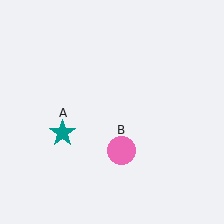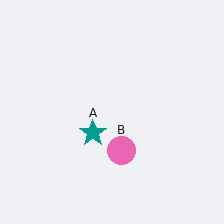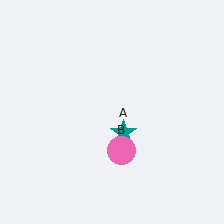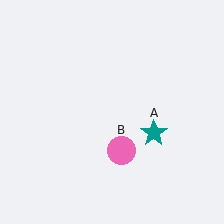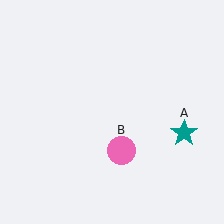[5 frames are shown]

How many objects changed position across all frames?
1 object changed position: teal star (object A).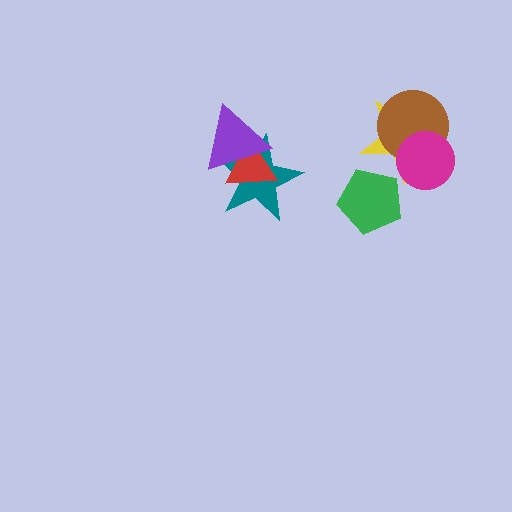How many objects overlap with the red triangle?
2 objects overlap with the red triangle.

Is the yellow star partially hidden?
Yes, it is partially covered by another shape.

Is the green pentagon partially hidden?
Yes, it is partially covered by another shape.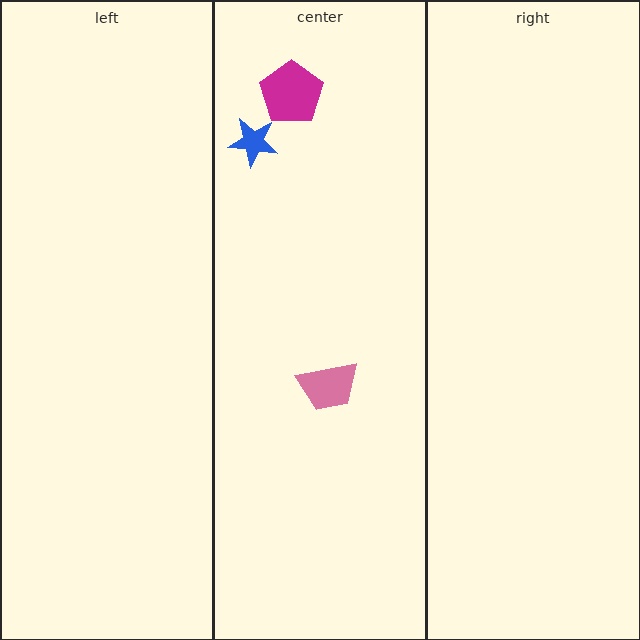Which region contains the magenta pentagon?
The center region.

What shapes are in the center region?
The pink trapezoid, the magenta pentagon, the blue star.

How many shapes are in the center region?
3.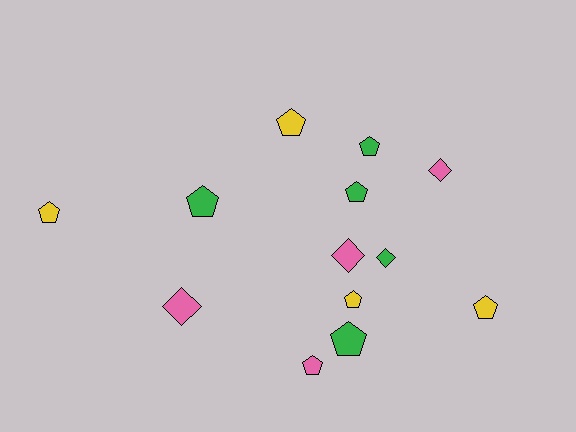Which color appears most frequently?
Green, with 5 objects.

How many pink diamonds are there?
There are 3 pink diamonds.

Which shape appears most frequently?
Pentagon, with 9 objects.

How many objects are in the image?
There are 13 objects.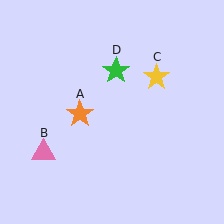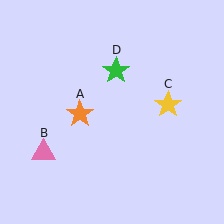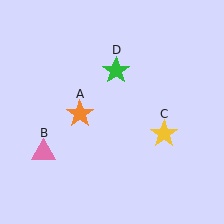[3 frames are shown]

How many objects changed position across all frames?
1 object changed position: yellow star (object C).